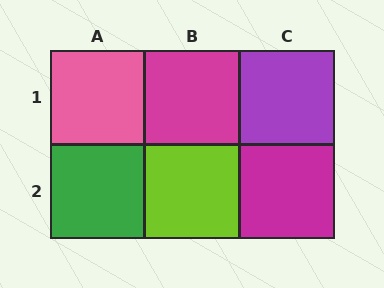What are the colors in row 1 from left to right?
Pink, magenta, purple.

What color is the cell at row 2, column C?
Magenta.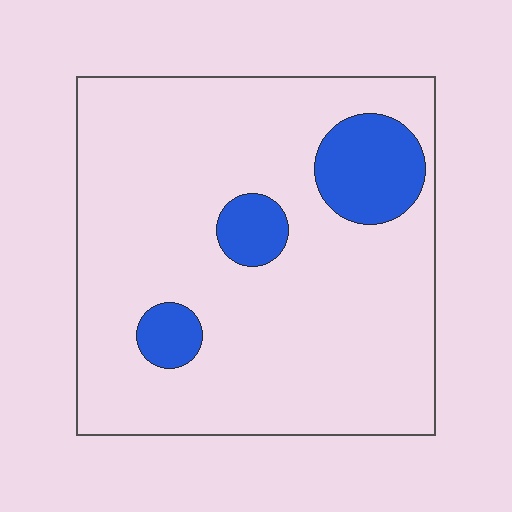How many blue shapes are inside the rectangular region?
3.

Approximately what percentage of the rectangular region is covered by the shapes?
Approximately 15%.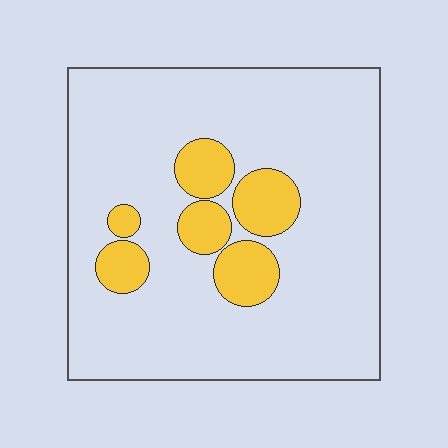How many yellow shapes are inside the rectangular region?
6.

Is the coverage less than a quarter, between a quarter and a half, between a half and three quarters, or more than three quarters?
Less than a quarter.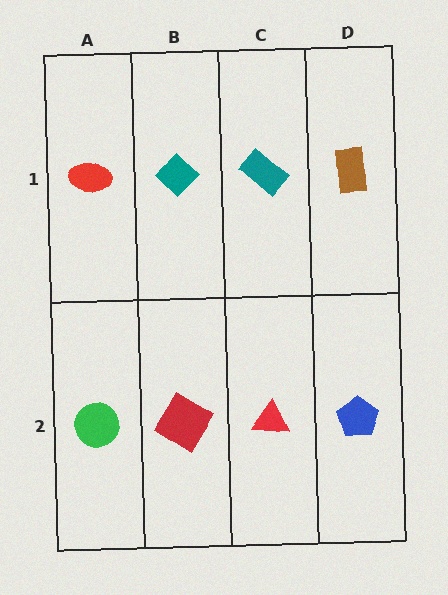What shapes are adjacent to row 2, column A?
A red ellipse (row 1, column A), a red diamond (row 2, column B).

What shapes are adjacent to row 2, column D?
A brown rectangle (row 1, column D), a red triangle (row 2, column C).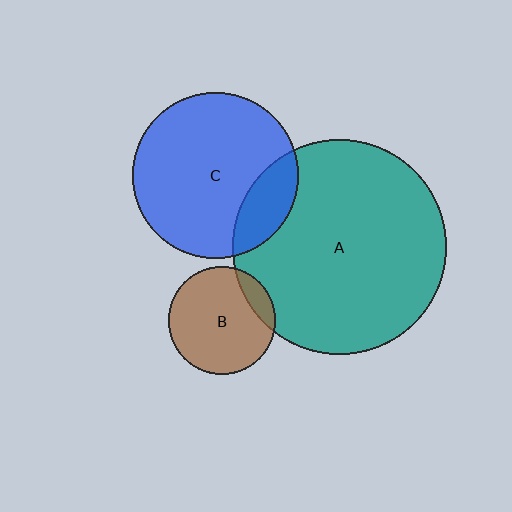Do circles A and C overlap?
Yes.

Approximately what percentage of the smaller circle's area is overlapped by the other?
Approximately 20%.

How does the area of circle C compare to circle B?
Approximately 2.4 times.